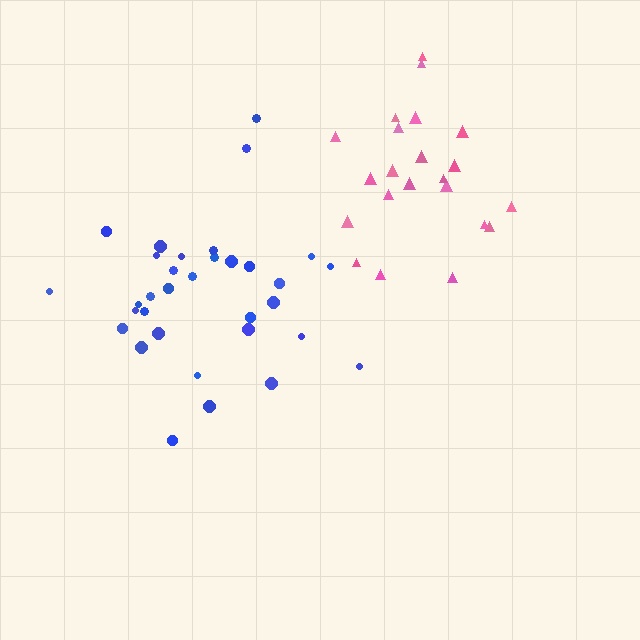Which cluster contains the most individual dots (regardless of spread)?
Blue (33).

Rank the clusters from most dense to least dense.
pink, blue.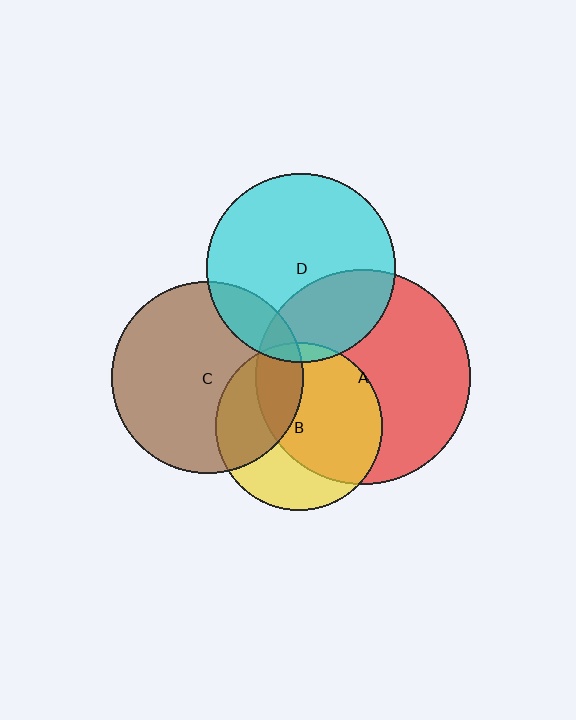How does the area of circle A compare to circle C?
Approximately 1.3 times.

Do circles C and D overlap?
Yes.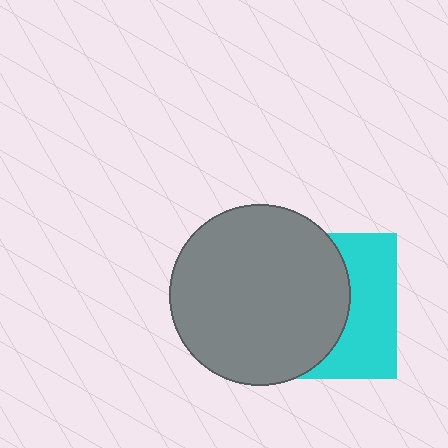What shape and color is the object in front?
The object in front is a gray circle.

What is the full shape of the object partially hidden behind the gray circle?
The partially hidden object is a cyan square.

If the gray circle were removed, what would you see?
You would see the complete cyan square.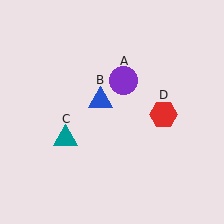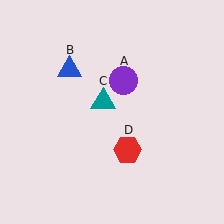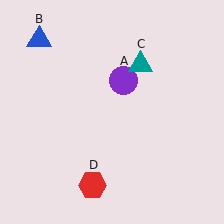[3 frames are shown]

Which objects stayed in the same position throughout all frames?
Purple circle (object A) remained stationary.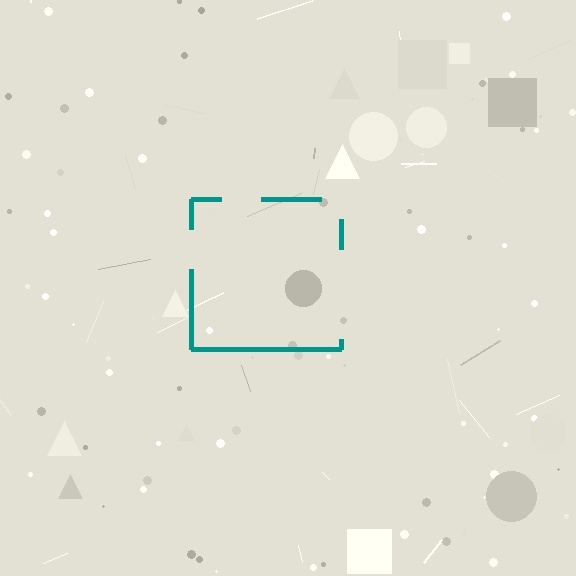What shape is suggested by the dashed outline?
The dashed outline suggests a square.